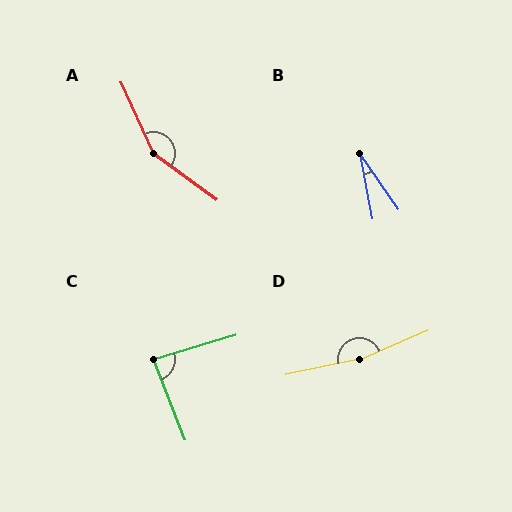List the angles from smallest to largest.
B (24°), C (85°), A (151°), D (169°).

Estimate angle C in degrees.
Approximately 85 degrees.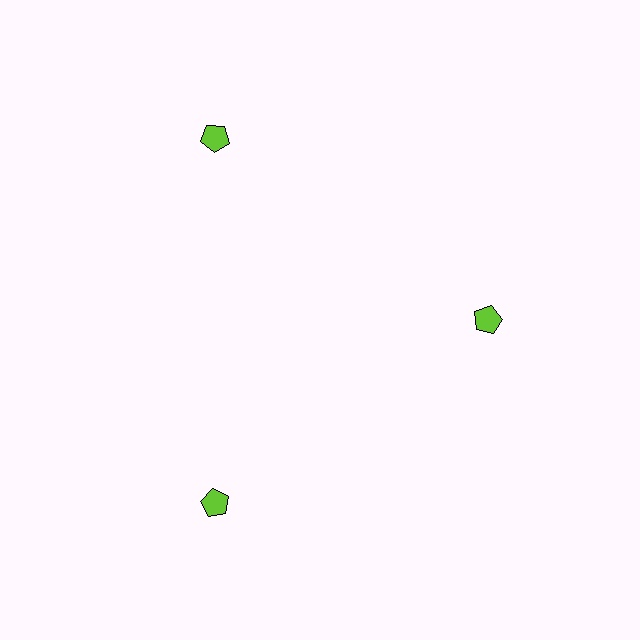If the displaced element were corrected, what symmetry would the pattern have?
It would have 3-fold rotational symmetry — the pattern would map onto itself every 120 degrees.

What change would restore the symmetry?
The symmetry would be restored by moving it outward, back onto the ring so that all 3 pentagons sit at equal angles and equal distance from the center.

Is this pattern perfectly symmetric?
No. The 3 lime pentagons are arranged in a ring, but one element near the 3 o'clock position is pulled inward toward the center, breaking the 3-fold rotational symmetry.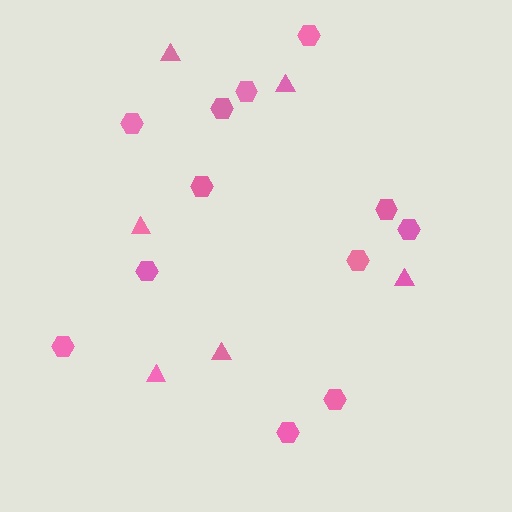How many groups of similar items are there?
There are 2 groups: one group of triangles (6) and one group of hexagons (12).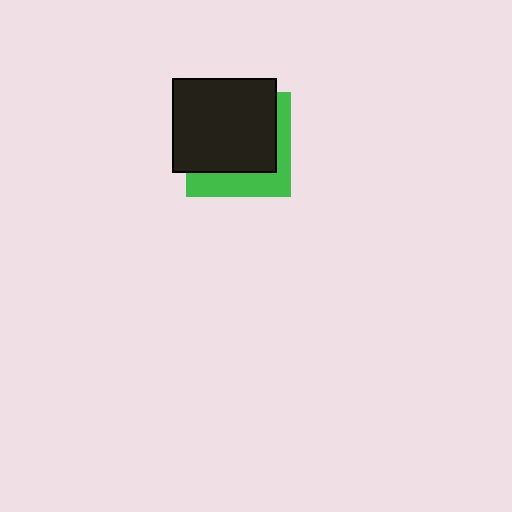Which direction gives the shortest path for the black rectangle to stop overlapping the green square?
Moving toward the upper-left gives the shortest separation.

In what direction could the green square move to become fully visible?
The green square could move toward the lower-right. That would shift it out from behind the black rectangle entirely.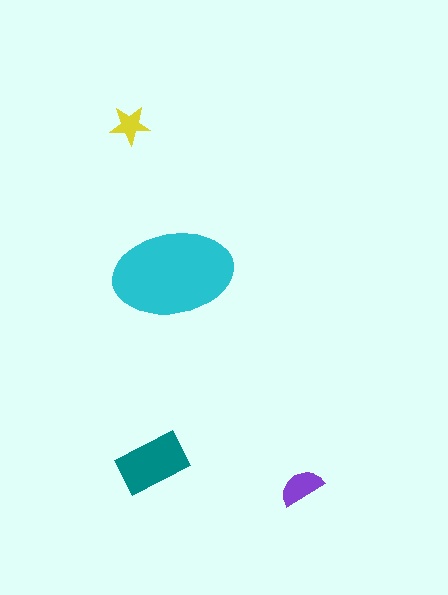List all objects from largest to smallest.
The cyan ellipse, the teal rectangle, the purple semicircle, the yellow star.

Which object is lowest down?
The purple semicircle is bottommost.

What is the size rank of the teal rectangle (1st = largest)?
2nd.